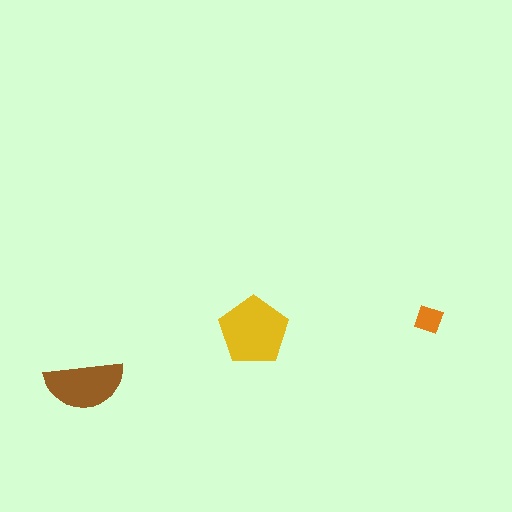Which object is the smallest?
The orange diamond.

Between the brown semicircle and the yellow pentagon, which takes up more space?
The yellow pentagon.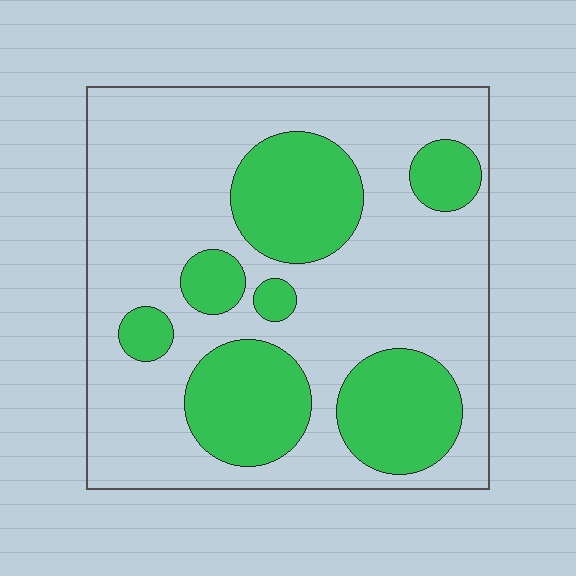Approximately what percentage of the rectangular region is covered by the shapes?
Approximately 30%.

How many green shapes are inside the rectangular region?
7.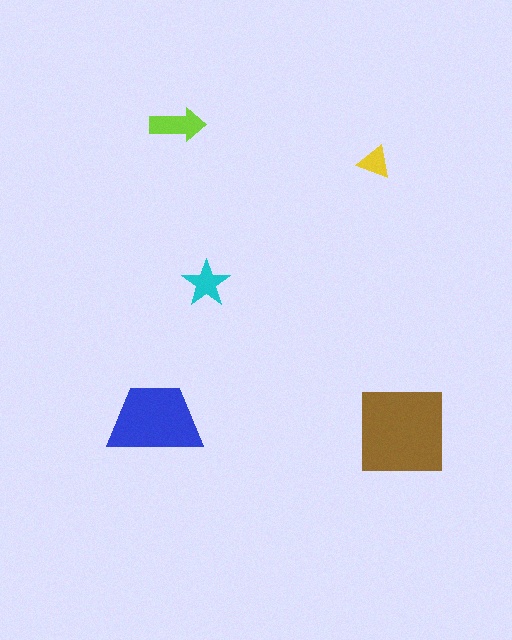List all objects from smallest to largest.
The yellow triangle, the cyan star, the lime arrow, the blue trapezoid, the brown square.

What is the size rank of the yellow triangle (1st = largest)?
5th.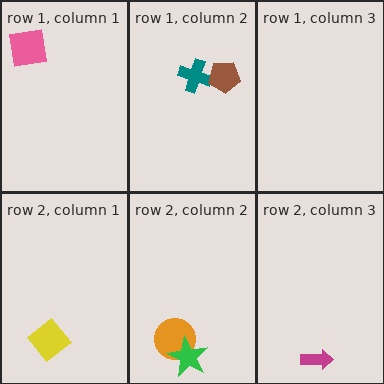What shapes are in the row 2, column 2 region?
The orange circle, the green star.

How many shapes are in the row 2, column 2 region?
2.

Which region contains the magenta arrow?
The row 2, column 3 region.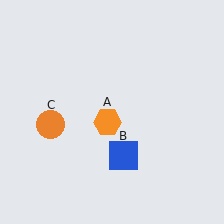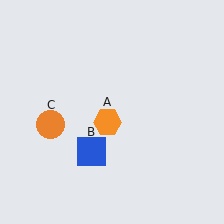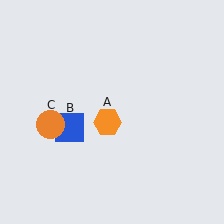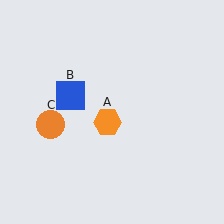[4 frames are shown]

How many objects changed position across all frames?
1 object changed position: blue square (object B).